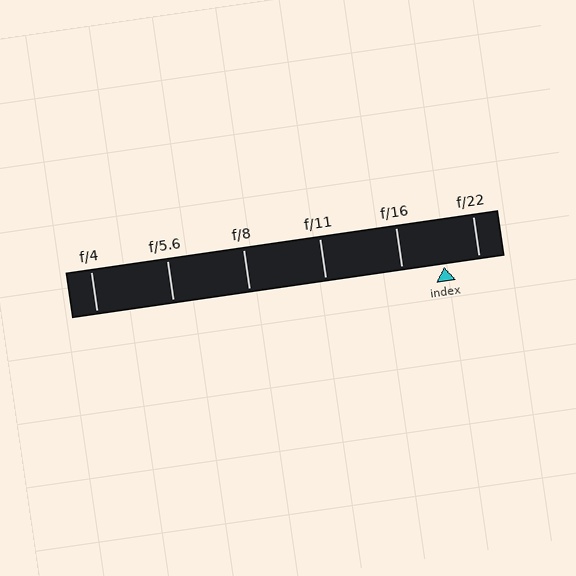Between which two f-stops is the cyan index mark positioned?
The index mark is between f/16 and f/22.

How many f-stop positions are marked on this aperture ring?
There are 6 f-stop positions marked.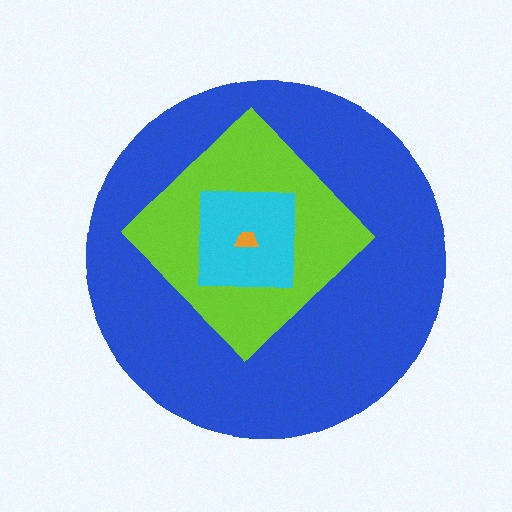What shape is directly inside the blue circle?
The lime diamond.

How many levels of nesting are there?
4.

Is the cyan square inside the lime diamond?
Yes.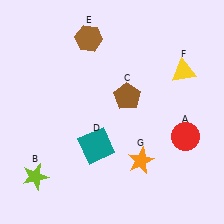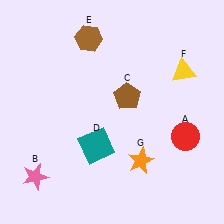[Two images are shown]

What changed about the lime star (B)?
In Image 1, B is lime. In Image 2, it changed to pink.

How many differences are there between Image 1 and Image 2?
There is 1 difference between the two images.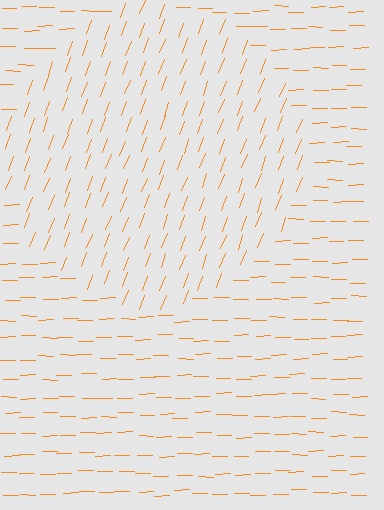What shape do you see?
I see a circle.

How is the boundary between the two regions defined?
The boundary is defined purely by a change in line orientation (approximately 69 degrees difference). All lines are the same color and thickness.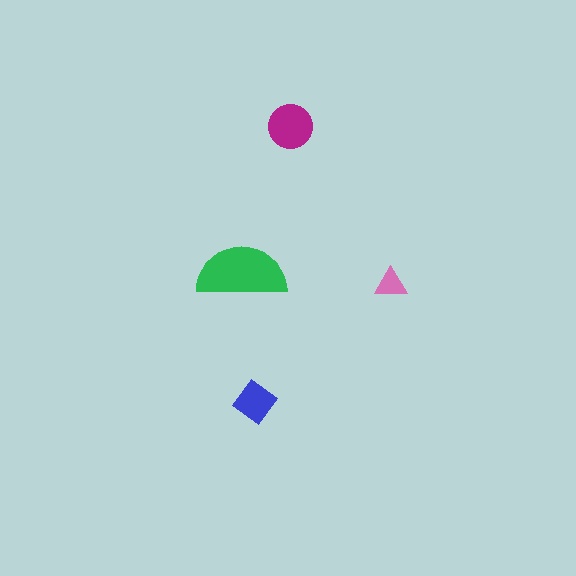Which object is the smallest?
The pink triangle.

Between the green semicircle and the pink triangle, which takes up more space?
The green semicircle.